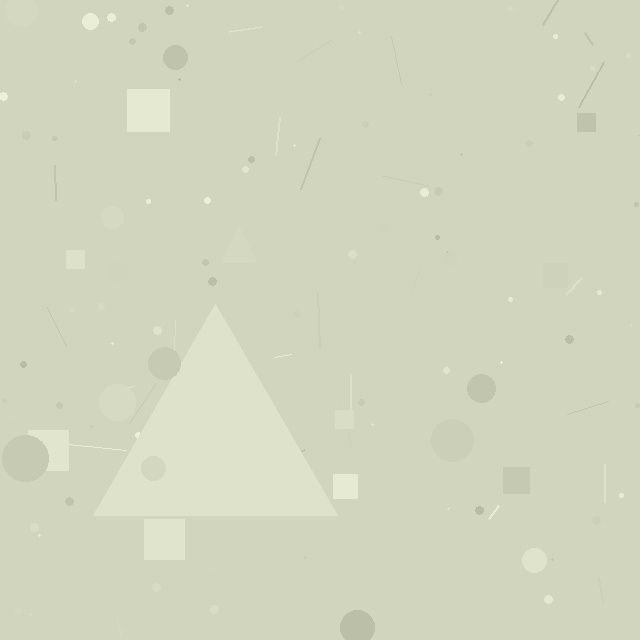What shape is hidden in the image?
A triangle is hidden in the image.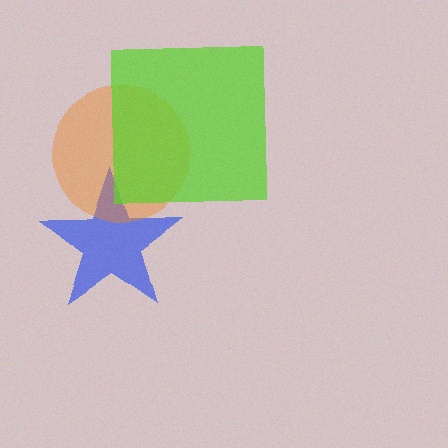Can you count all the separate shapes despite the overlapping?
Yes, there are 3 separate shapes.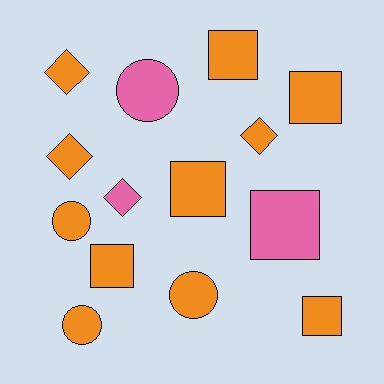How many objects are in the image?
There are 14 objects.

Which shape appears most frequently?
Square, with 6 objects.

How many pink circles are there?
There is 1 pink circle.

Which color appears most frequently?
Orange, with 11 objects.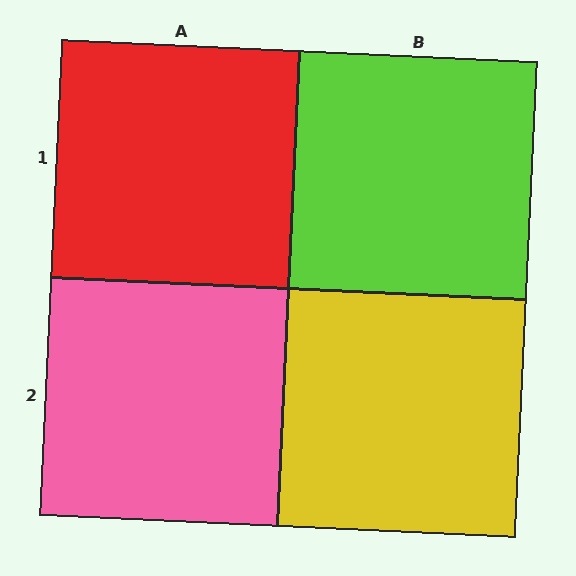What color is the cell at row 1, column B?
Lime.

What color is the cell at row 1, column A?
Red.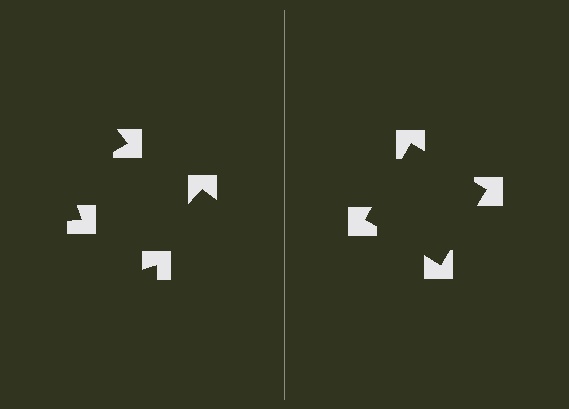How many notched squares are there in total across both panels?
8 — 4 on each side.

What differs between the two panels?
The notched squares are positioned identically on both sides; only the wedge orientations differ. On the right they align to a square; on the left they are misaligned.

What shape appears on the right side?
An illusory square.